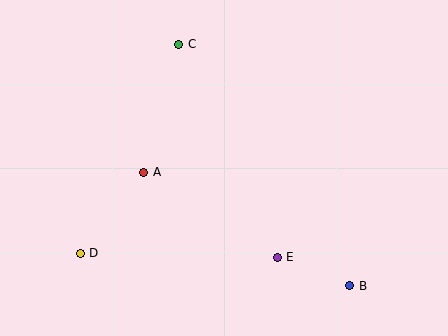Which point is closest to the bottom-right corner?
Point B is closest to the bottom-right corner.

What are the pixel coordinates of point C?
Point C is at (179, 44).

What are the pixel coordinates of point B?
Point B is at (350, 286).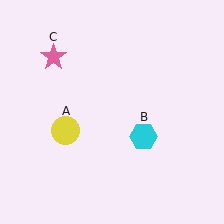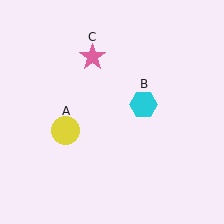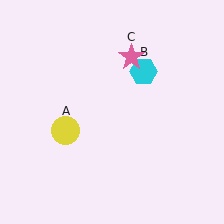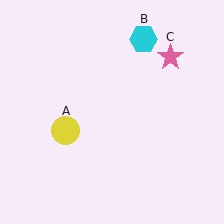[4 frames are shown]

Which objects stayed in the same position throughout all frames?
Yellow circle (object A) remained stationary.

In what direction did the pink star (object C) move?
The pink star (object C) moved right.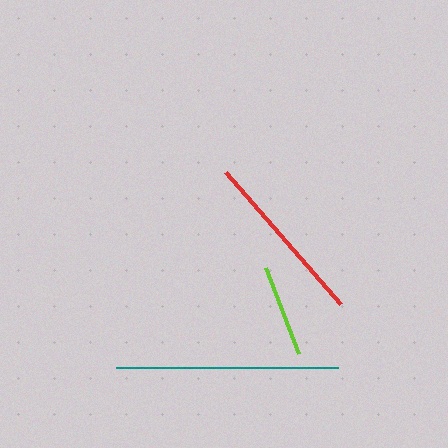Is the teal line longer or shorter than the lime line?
The teal line is longer than the lime line.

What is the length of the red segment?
The red segment is approximately 175 pixels long.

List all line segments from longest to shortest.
From longest to shortest: teal, red, lime.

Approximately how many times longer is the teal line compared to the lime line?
The teal line is approximately 2.4 times the length of the lime line.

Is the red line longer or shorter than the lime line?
The red line is longer than the lime line.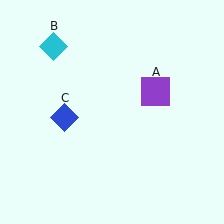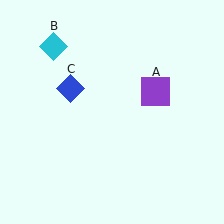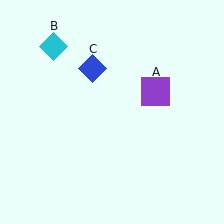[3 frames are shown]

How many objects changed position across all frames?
1 object changed position: blue diamond (object C).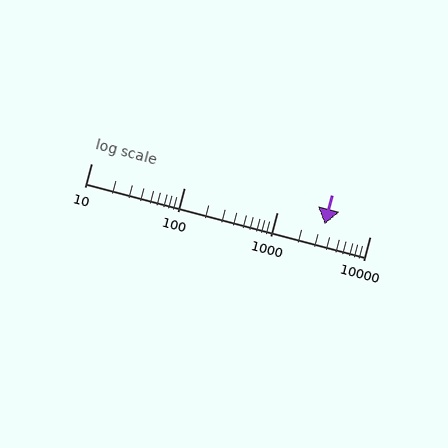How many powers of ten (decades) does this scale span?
The scale spans 3 decades, from 10 to 10000.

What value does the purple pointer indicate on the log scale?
The pointer indicates approximately 3300.